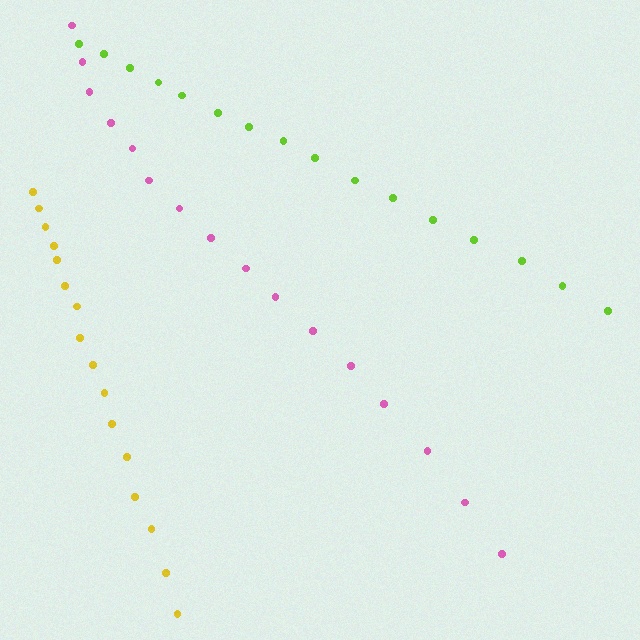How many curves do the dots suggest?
There are 3 distinct paths.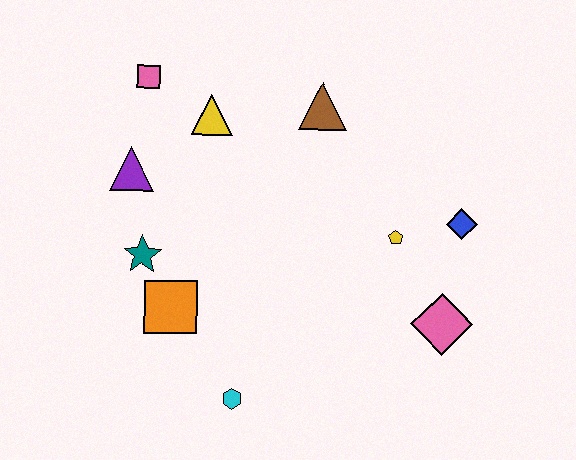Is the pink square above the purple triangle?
Yes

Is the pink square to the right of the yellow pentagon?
No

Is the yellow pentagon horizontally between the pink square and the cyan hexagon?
No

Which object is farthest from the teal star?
The blue diamond is farthest from the teal star.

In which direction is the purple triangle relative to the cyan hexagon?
The purple triangle is above the cyan hexagon.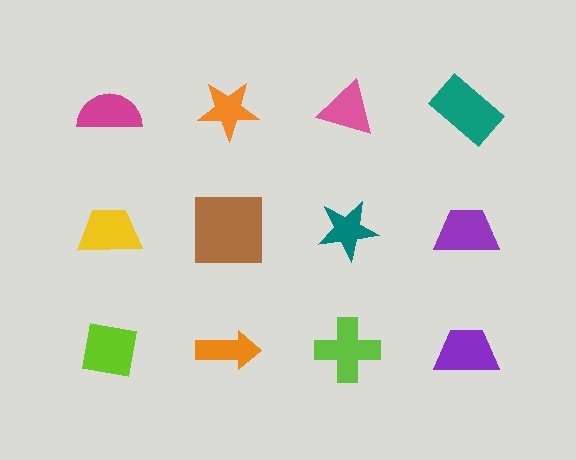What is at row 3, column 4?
A purple trapezoid.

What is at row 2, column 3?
A teal star.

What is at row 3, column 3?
A lime cross.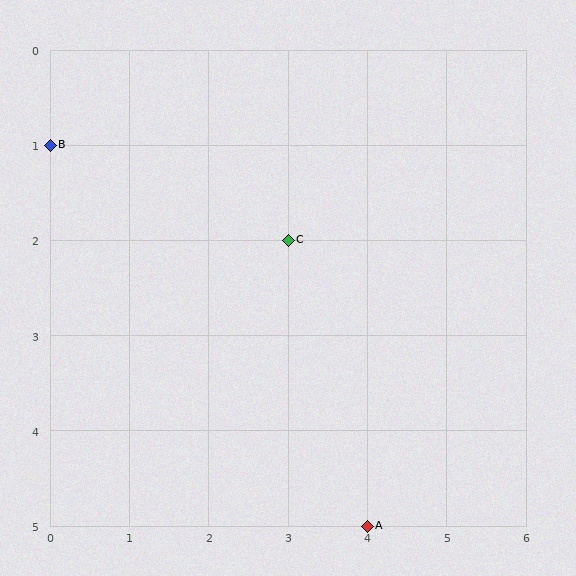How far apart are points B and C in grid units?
Points B and C are 3 columns and 1 row apart (about 3.2 grid units diagonally).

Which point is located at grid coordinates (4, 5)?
Point A is at (4, 5).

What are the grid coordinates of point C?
Point C is at grid coordinates (3, 2).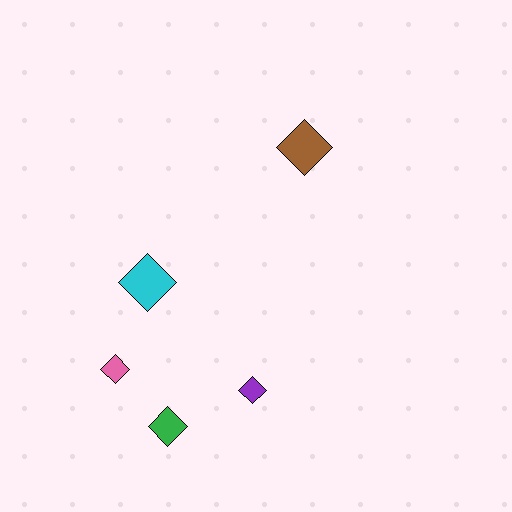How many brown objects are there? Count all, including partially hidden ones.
There is 1 brown object.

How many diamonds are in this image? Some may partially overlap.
There are 5 diamonds.